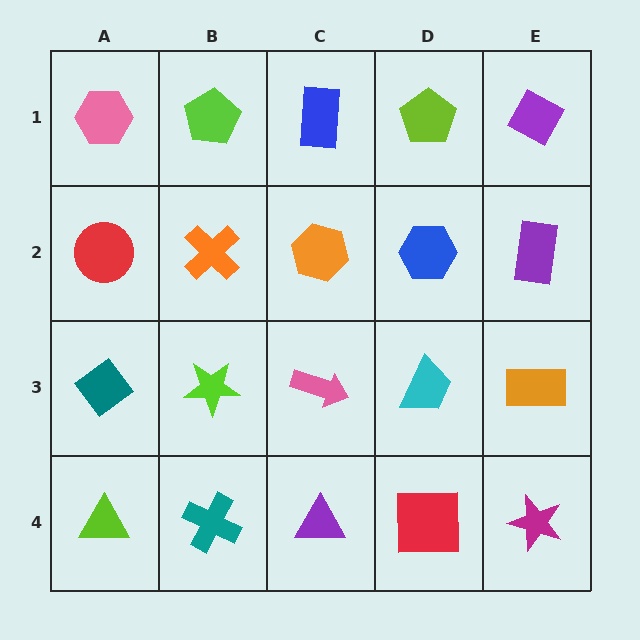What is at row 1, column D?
A lime pentagon.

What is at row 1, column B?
A lime pentagon.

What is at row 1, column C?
A blue rectangle.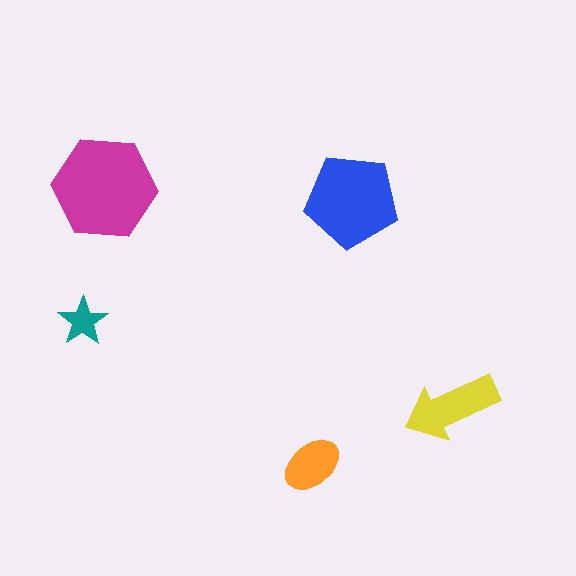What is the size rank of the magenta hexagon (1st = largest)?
1st.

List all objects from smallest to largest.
The teal star, the orange ellipse, the yellow arrow, the blue pentagon, the magenta hexagon.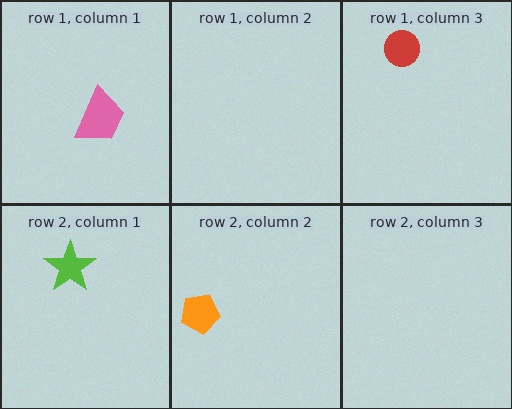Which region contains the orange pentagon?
The row 2, column 2 region.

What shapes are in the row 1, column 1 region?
The pink trapezoid.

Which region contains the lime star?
The row 2, column 1 region.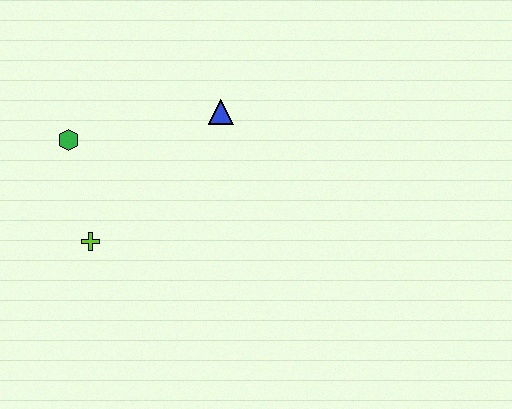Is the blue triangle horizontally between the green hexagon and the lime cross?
No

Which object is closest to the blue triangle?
The green hexagon is closest to the blue triangle.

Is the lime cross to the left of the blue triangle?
Yes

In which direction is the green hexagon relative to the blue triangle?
The green hexagon is to the left of the blue triangle.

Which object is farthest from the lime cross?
The blue triangle is farthest from the lime cross.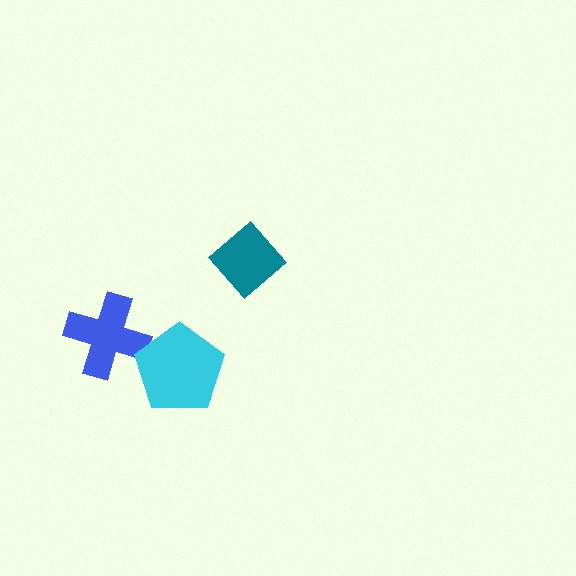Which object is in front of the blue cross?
The cyan pentagon is in front of the blue cross.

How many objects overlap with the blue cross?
1 object overlaps with the blue cross.